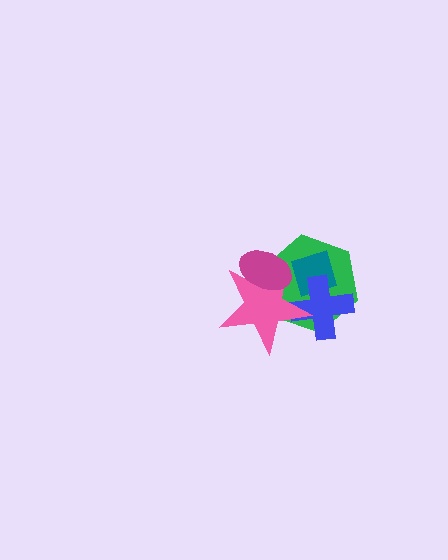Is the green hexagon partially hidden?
Yes, it is partially covered by another shape.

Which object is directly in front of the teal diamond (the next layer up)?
The blue cross is directly in front of the teal diamond.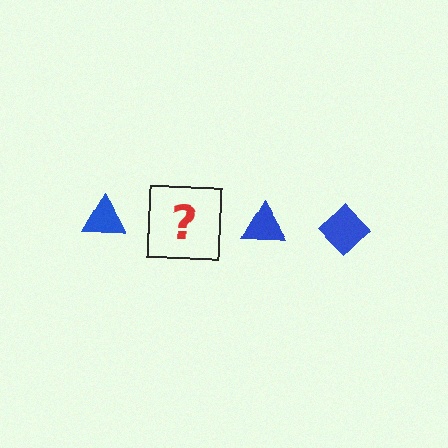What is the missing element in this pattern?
The missing element is a blue diamond.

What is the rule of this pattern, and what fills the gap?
The rule is that the pattern cycles through triangle, diamond shapes in blue. The gap should be filled with a blue diamond.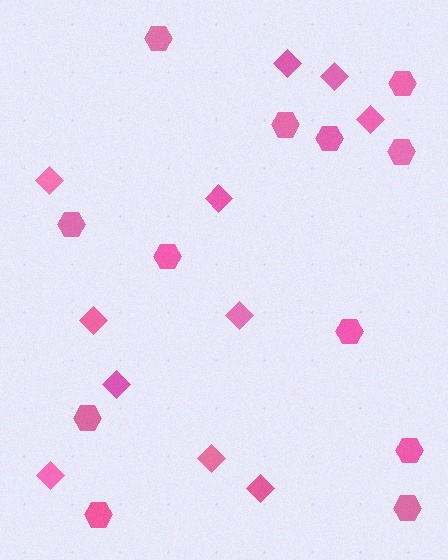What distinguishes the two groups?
There are 2 groups: one group of diamonds (11) and one group of hexagons (12).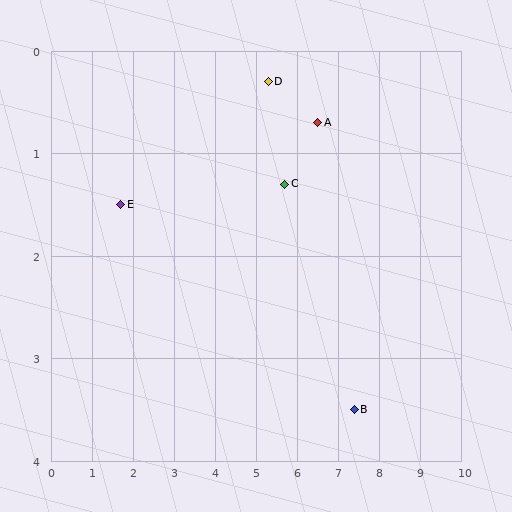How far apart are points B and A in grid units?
Points B and A are about 2.9 grid units apart.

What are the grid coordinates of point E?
Point E is at approximately (1.7, 1.5).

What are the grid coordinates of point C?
Point C is at approximately (5.7, 1.3).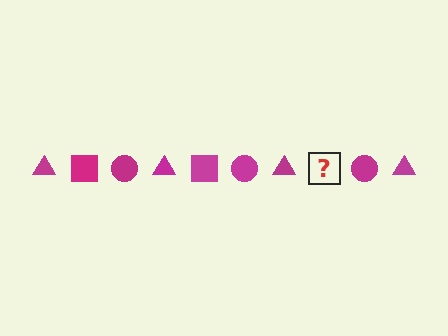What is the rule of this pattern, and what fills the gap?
The rule is that the pattern cycles through triangle, square, circle shapes in magenta. The gap should be filled with a magenta square.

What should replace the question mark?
The question mark should be replaced with a magenta square.